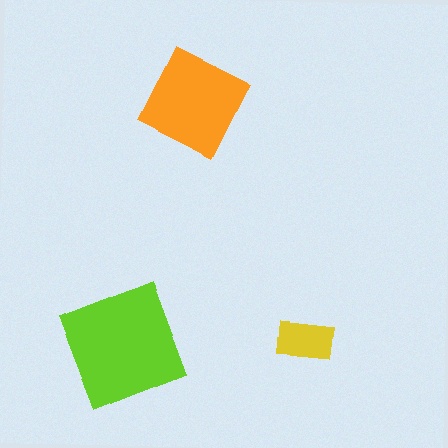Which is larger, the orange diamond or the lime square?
The lime square.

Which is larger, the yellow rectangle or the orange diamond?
The orange diamond.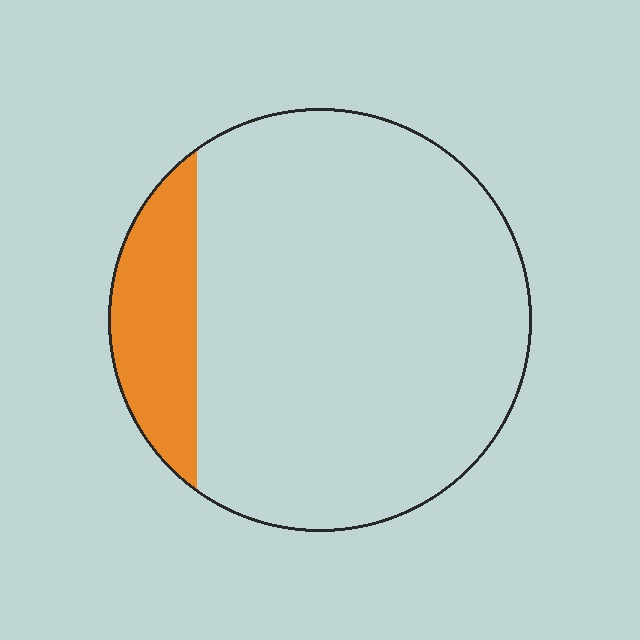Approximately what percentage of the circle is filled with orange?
Approximately 15%.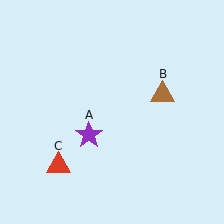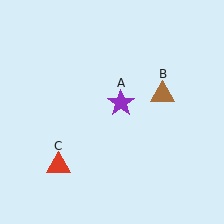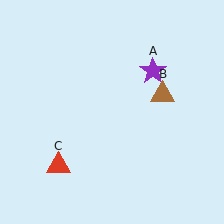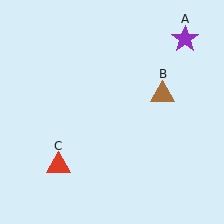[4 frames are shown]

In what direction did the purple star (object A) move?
The purple star (object A) moved up and to the right.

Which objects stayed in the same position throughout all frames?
Brown triangle (object B) and red triangle (object C) remained stationary.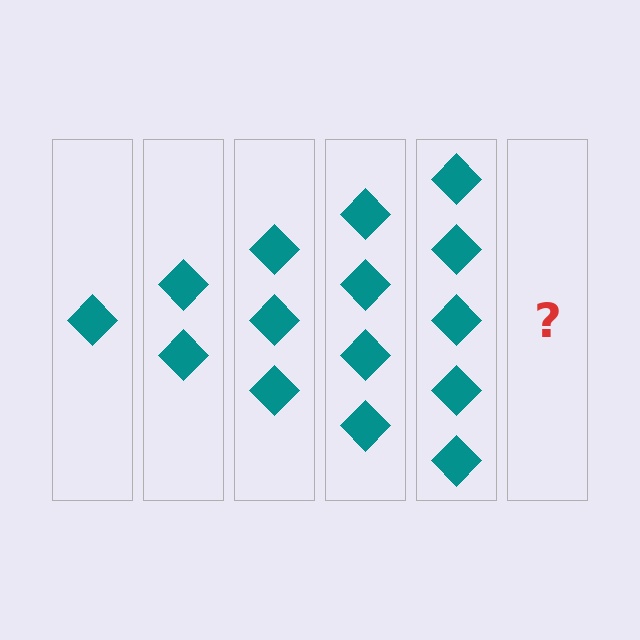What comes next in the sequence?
The next element should be 6 diamonds.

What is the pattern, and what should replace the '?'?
The pattern is that each step adds one more diamond. The '?' should be 6 diamonds.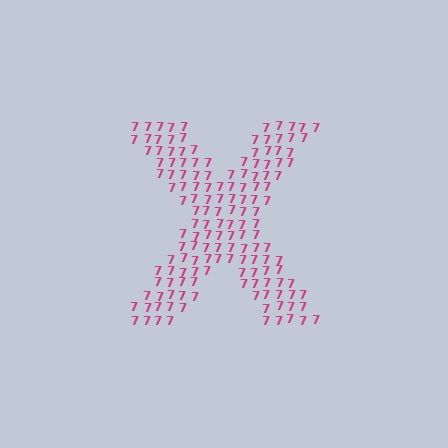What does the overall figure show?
The overall figure shows the letter X.